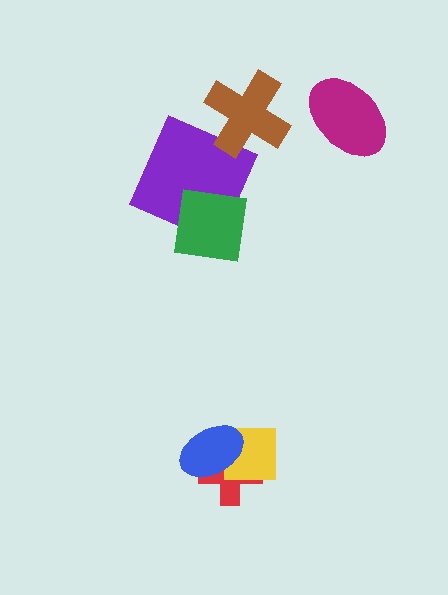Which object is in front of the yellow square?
The blue ellipse is in front of the yellow square.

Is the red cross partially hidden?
Yes, it is partially covered by another shape.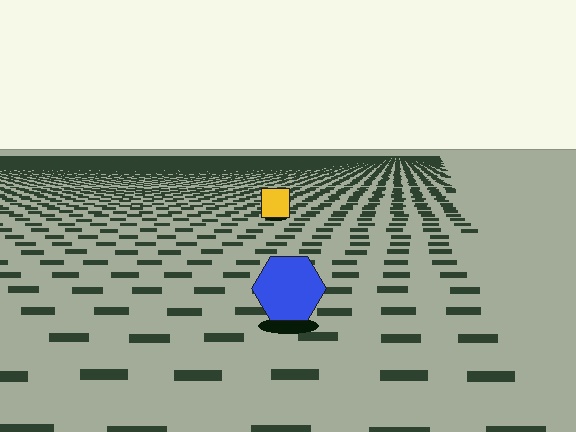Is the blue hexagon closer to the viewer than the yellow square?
Yes. The blue hexagon is closer — you can tell from the texture gradient: the ground texture is coarser near it.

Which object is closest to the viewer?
The blue hexagon is closest. The texture marks near it are larger and more spread out.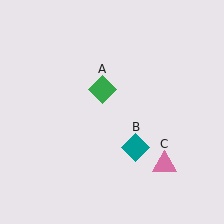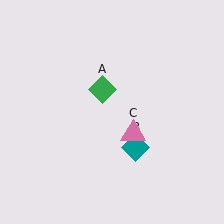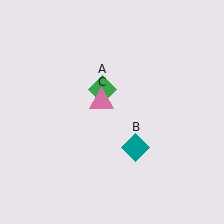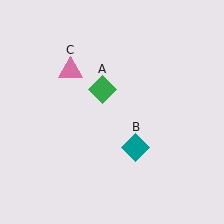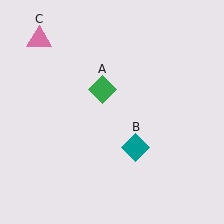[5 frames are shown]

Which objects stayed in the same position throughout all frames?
Green diamond (object A) and teal diamond (object B) remained stationary.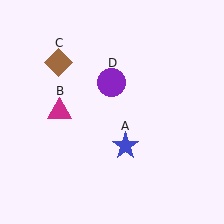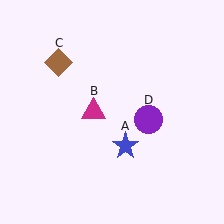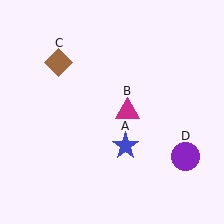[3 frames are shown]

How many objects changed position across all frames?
2 objects changed position: magenta triangle (object B), purple circle (object D).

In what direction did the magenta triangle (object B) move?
The magenta triangle (object B) moved right.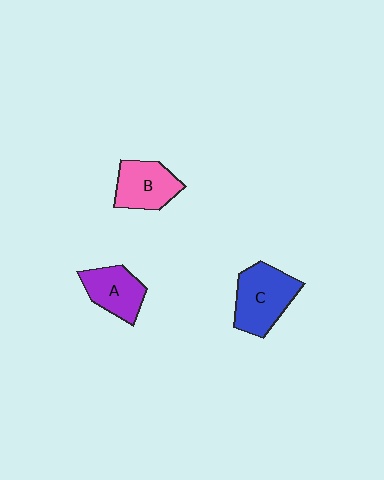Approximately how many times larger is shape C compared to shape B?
Approximately 1.3 times.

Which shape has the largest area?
Shape C (blue).